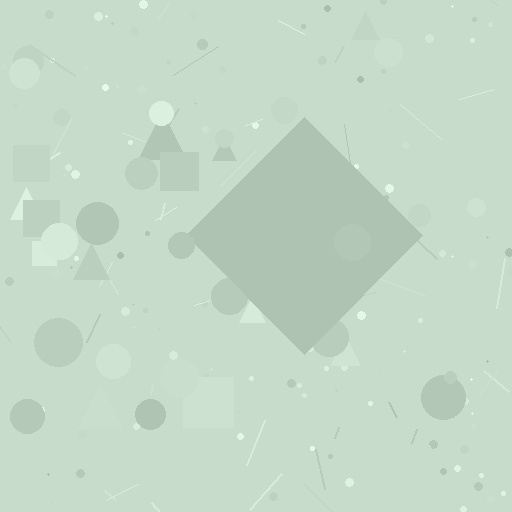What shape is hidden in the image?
A diamond is hidden in the image.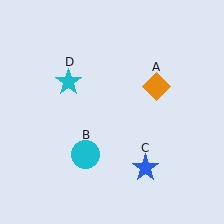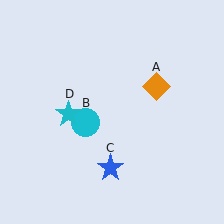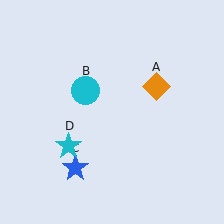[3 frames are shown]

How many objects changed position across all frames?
3 objects changed position: cyan circle (object B), blue star (object C), cyan star (object D).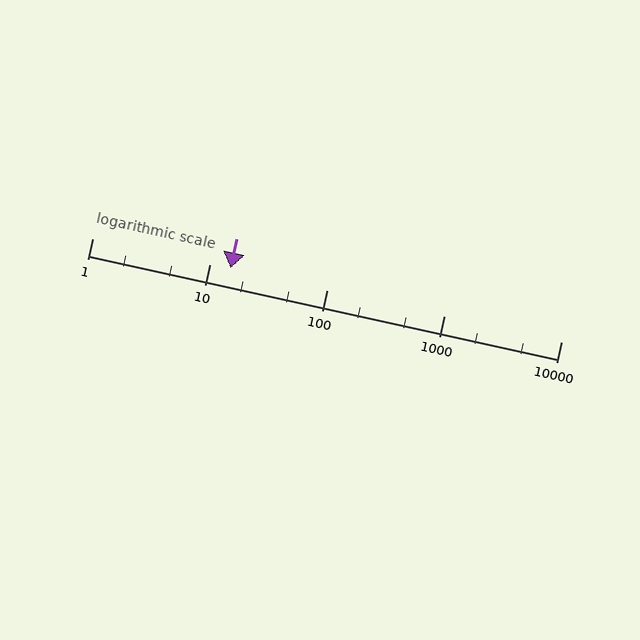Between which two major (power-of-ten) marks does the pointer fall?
The pointer is between 10 and 100.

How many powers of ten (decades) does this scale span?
The scale spans 4 decades, from 1 to 10000.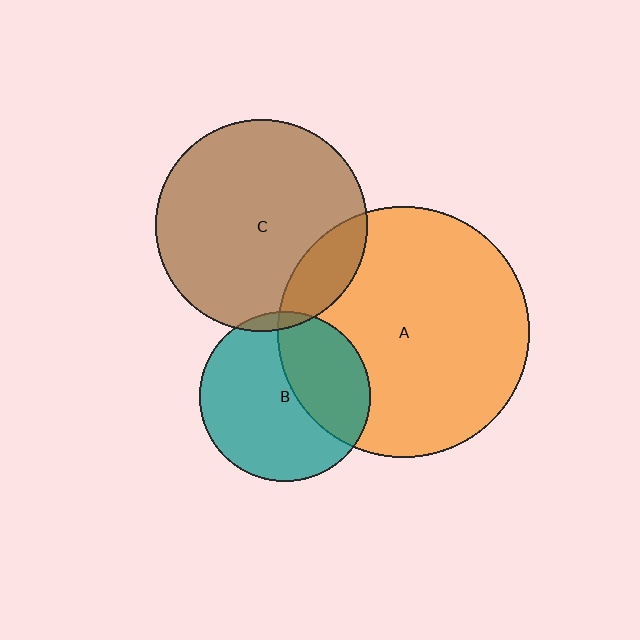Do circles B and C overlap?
Yes.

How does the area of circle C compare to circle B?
Approximately 1.5 times.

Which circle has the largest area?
Circle A (orange).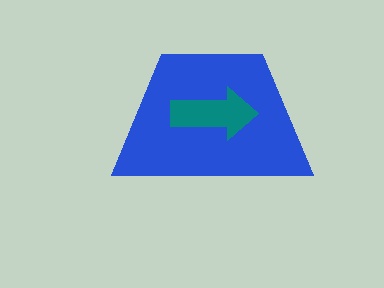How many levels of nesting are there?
2.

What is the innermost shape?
The teal arrow.